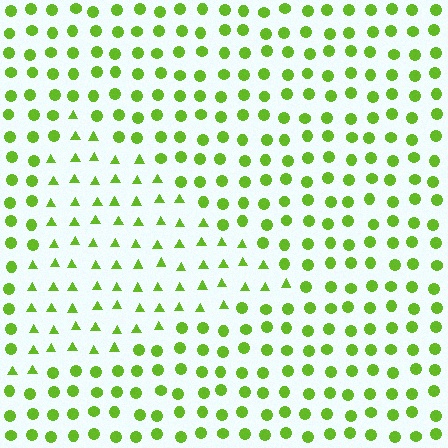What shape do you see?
I see a triangle.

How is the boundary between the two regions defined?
The boundary is defined by a change in element shape: triangles inside vs. circles outside. All elements share the same color and spacing.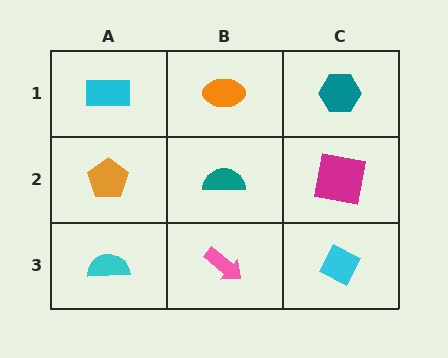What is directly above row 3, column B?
A teal semicircle.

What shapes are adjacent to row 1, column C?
A magenta square (row 2, column C), an orange ellipse (row 1, column B).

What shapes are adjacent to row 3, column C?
A magenta square (row 2, column C), a pink arrow (row 3, column B).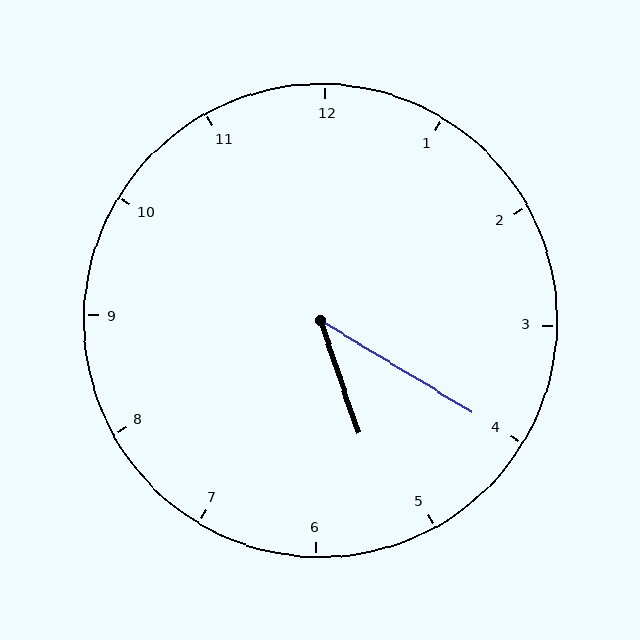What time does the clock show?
5:20.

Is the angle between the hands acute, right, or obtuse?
It is acute.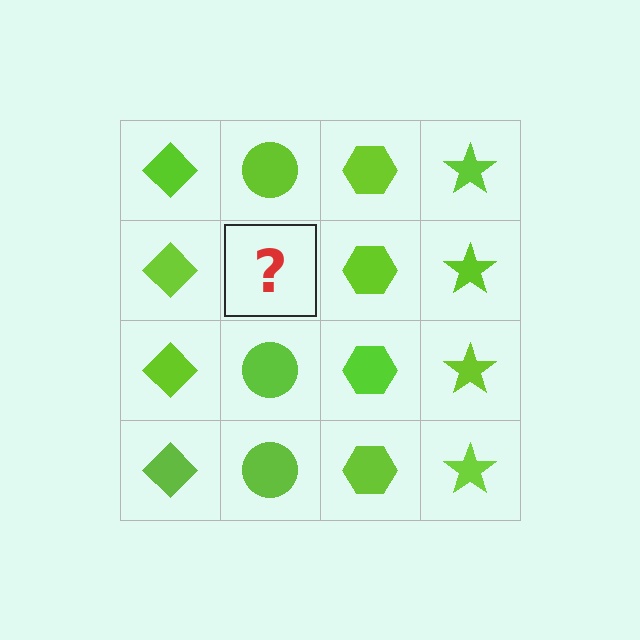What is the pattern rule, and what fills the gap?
The rule is that each column has a consistent shape. The gap should be filled with a lime circle.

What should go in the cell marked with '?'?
The missing cell should contain a lime circle.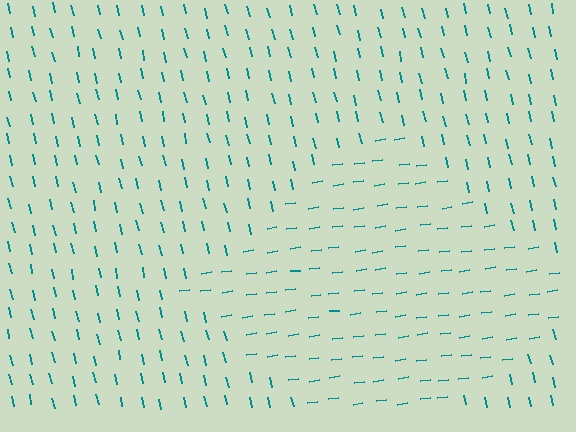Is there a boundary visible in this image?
Yes, there is a texture boundary formed by a change in line orientation.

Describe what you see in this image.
The image is filled with small teal line segments. A diamond region in the image has lines oriented differently from the surrounding lines, creating a visible texture boundary.